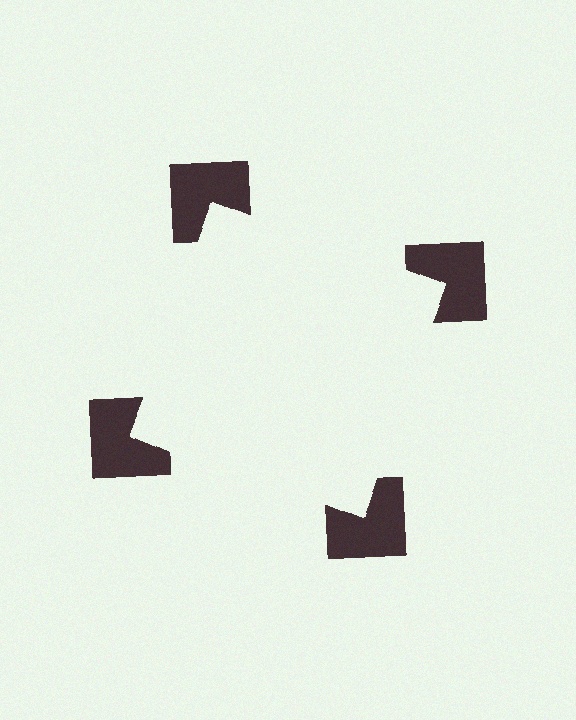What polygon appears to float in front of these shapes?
An illusory square — its edges are inferred from the aligned wedge cuts in the notched squares, not physically drawn.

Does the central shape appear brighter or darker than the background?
It typically appears slightly brighter than the background, even though no actual brightness change is drawn.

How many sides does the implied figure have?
4 sides.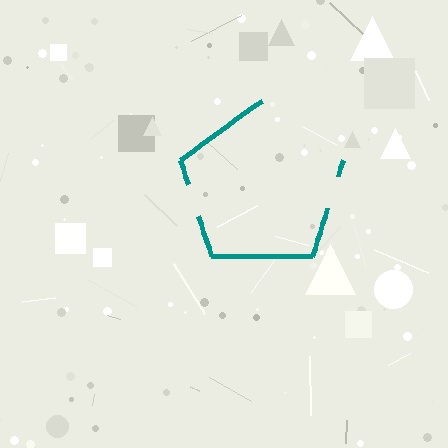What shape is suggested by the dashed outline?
The dashed outline suggests a pentagon.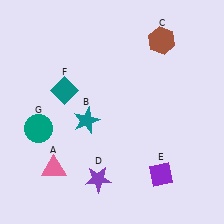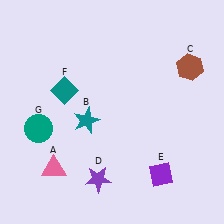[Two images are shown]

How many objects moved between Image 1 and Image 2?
1 object moved between the two images.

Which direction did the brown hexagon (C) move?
The brown hexagon (C) moved right.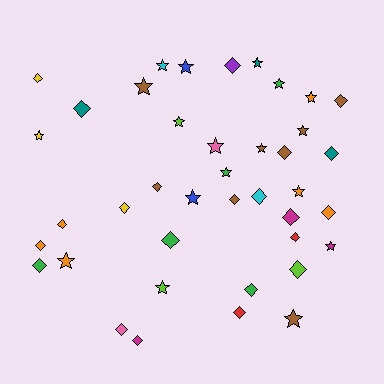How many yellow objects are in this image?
There are 3 yellow objects.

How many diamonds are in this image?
There are 22 diamonds.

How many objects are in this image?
There are 40 objects.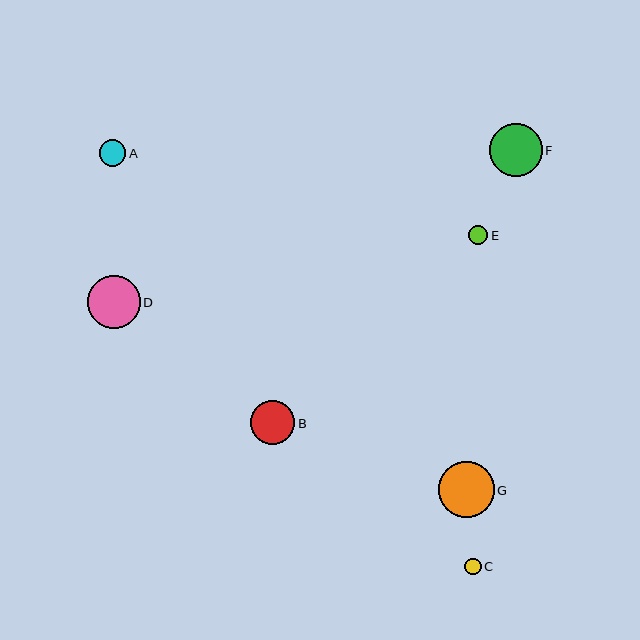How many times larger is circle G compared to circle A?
Circle G is approximately 2.1 times the size of circle A.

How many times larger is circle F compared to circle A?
Circle F is approximately 2.0 times the size of circle A.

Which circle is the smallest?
Circle C is the smallest with a size of approximately 16 pixels.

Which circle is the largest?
Circle G is the largest with a size of approximately 55 pixels.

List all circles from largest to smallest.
From largest to smallest: G, D, F, B, A, E, C.